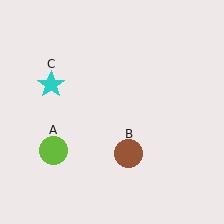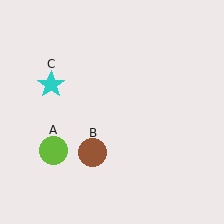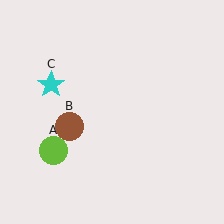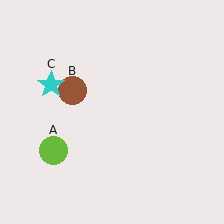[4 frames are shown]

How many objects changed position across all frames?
1 object changed position: brown circle (object B).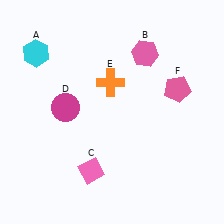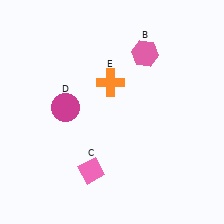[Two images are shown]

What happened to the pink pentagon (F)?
The pink pentagon (F) was removed in Image 2. It was in the top-right area of Image 1.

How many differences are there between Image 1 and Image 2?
There are 2 differences between the two images.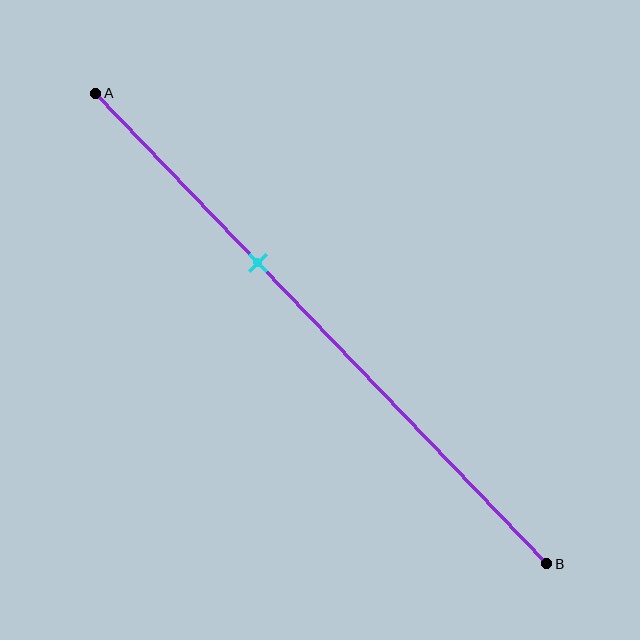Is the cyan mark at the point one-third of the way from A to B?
Yes, the mark is approximately at the one-third point.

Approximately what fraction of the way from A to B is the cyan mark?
The cyan mark is approximately 35% of the way from A to B.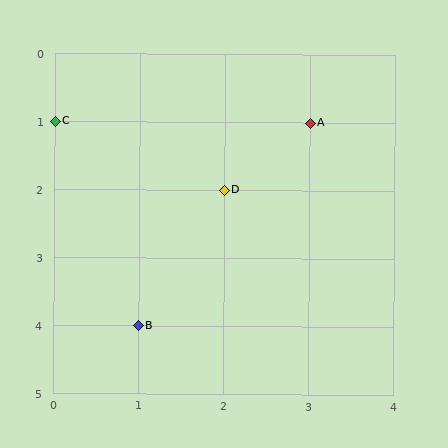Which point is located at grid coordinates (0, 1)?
Point C is at (0, 1).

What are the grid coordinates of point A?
Point A is at grid coordinates (3, 1).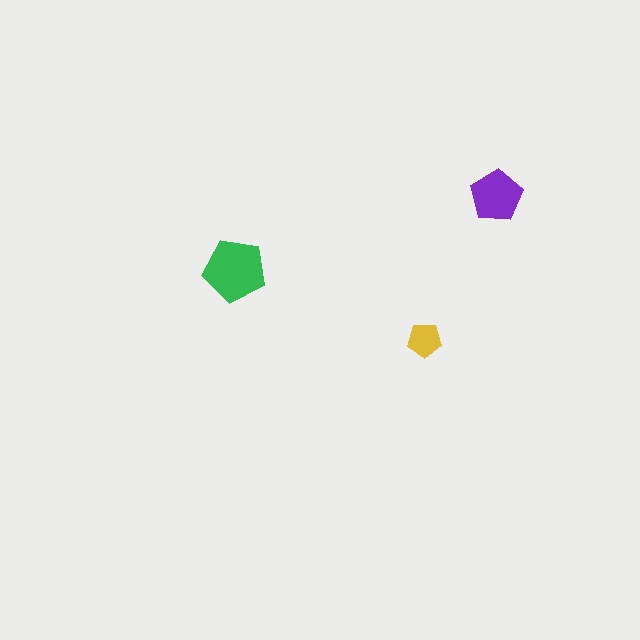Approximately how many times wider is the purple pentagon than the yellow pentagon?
About 1.5 times wider.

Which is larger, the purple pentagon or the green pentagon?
The green one.